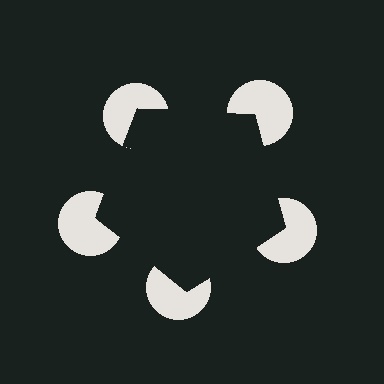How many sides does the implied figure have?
5 sides.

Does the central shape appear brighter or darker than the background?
It typically appears slightly darker than the background, even though no actual brightness change is drawn.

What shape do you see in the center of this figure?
An illusory pentagon — its edges are inferred from the aligned wedge cuts in the pac-man discs, not physically drawn.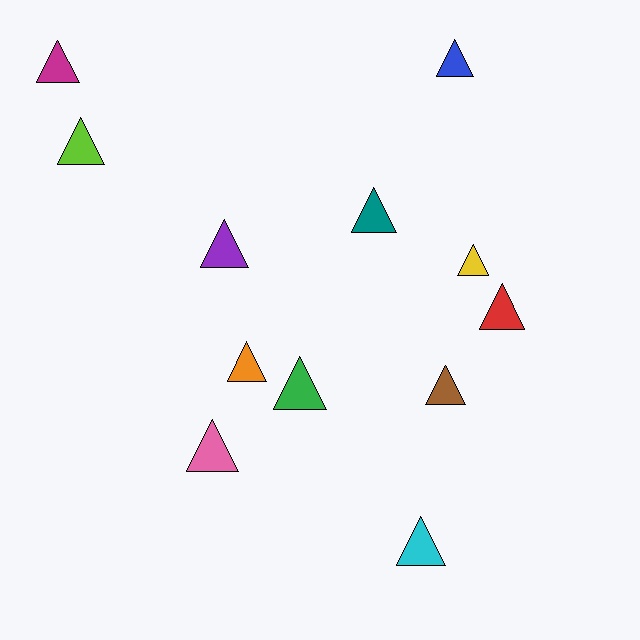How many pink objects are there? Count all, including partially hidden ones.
There is 1 pink object.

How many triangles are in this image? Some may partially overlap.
There are 12 triangles.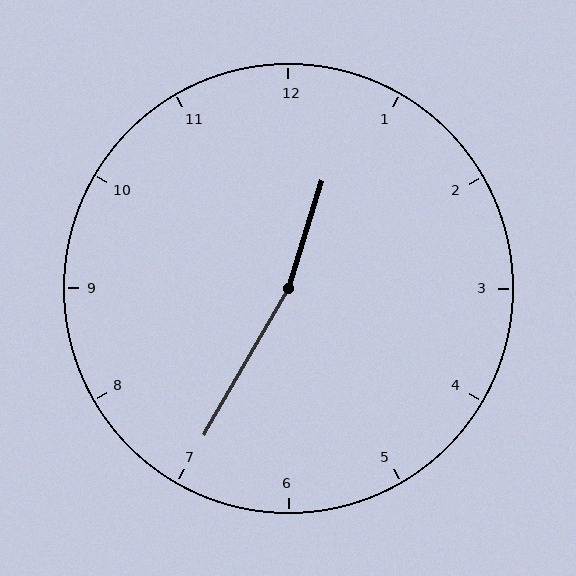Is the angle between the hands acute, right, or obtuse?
It is obtuse.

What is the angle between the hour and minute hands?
Approximately 168 degrees.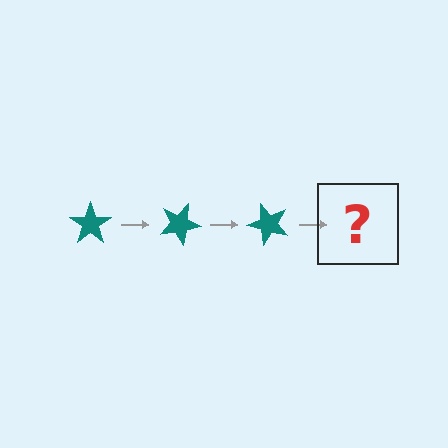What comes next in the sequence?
The next element should be a teal star rotated 75 degrees.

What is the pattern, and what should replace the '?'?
The pattern is that the star rotates 25 degrees each step. The '?' should be a teal star rotated 75 degrees.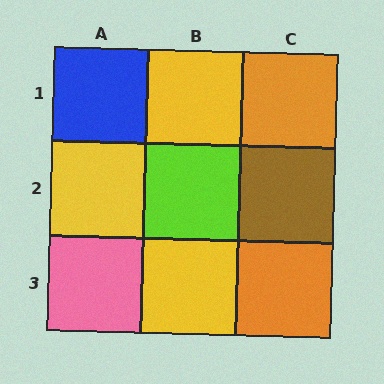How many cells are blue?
1 cell is blue.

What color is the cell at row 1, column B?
Yellow.